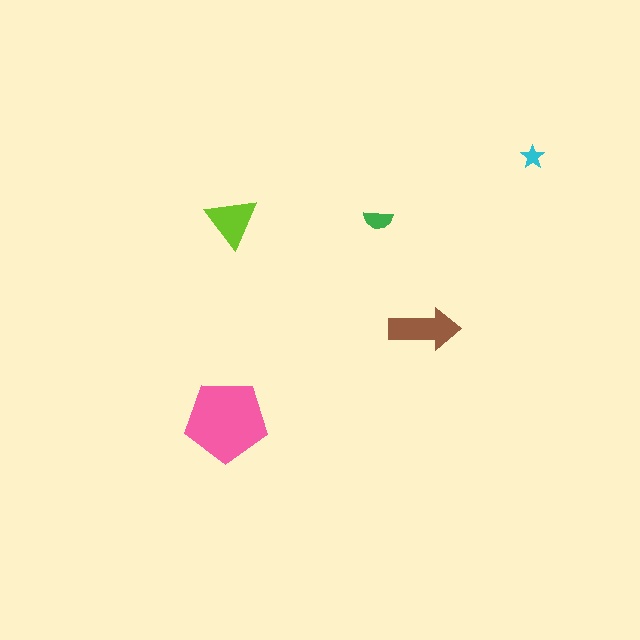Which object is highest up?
The cyan star is topmost.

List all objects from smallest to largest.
The cyan star, the green semicircle, the lime triangle, the brown arrow, the pink pentagon.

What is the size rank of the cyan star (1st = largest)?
5th.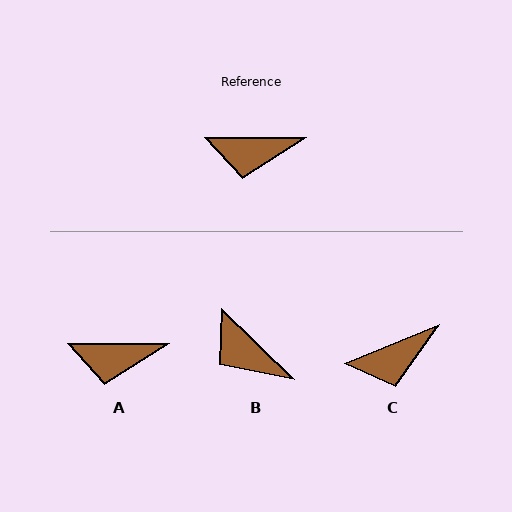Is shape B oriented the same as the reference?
No, it is off by about 44 degrees.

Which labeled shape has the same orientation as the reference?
A.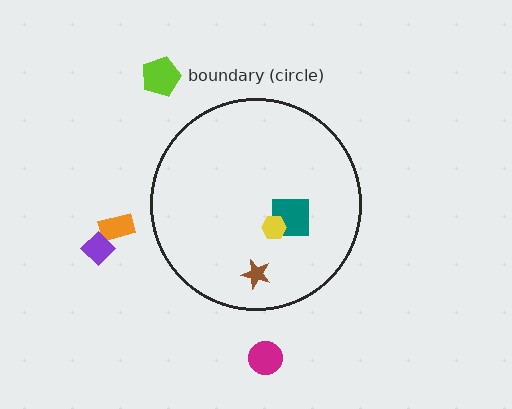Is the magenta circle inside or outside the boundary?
Outside.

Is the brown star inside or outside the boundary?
Inside.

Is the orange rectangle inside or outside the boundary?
Outside.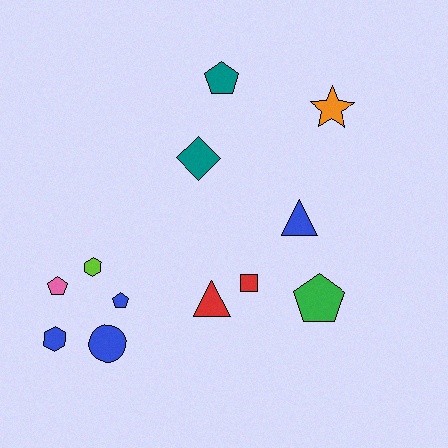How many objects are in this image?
There are 12 objects.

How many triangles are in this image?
There are 2 triangles.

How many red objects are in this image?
There are 2 red objects.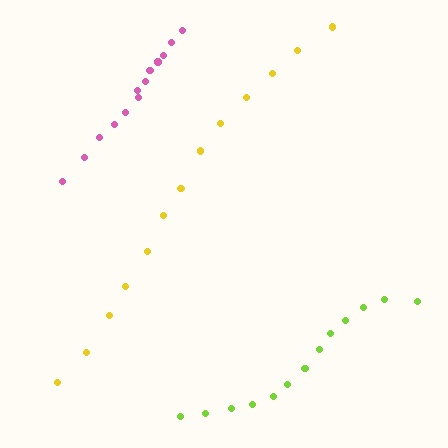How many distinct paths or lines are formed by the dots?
There are 3 distinct paths.